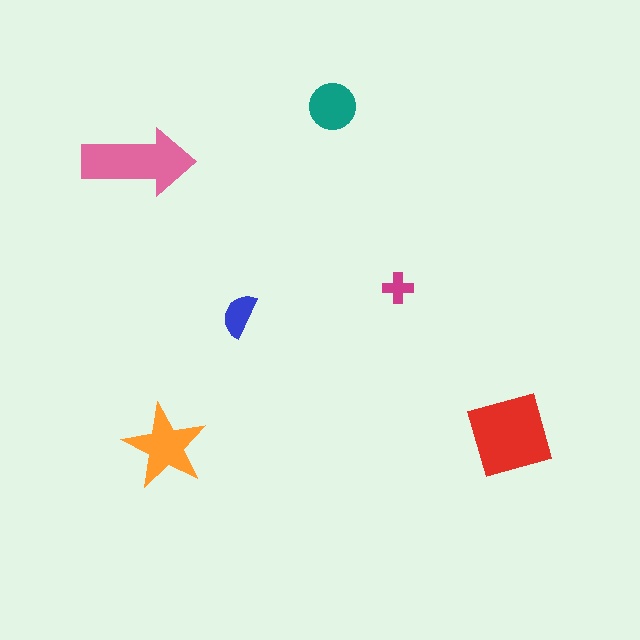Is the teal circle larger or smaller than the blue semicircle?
Larger.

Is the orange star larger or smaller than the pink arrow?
Smaller.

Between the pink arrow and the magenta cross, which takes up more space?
The pink arrow.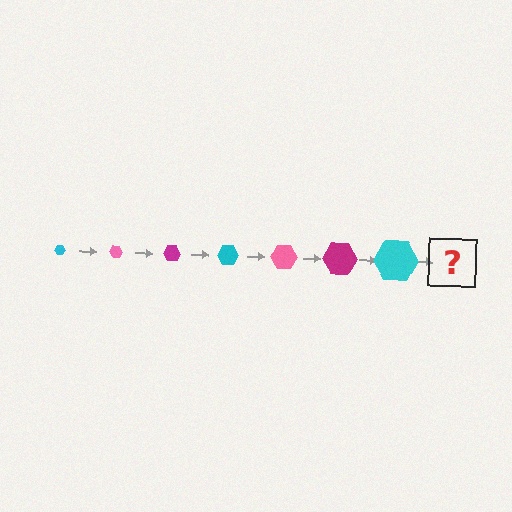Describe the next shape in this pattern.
It should be a pink hexagon, larger than the previous one.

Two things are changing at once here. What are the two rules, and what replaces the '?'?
The two rules are that the hexagon grows larger each step and the color cycles through cyan, pink, and magenta. The '?' should be a pink hexagon, larger than the previous one.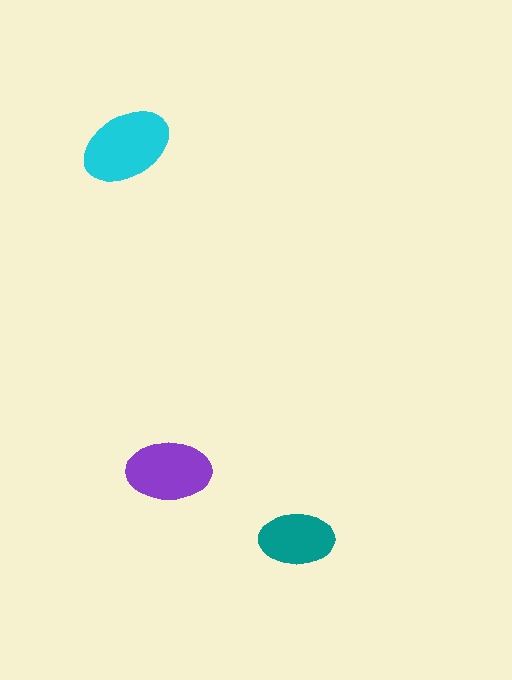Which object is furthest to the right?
The teal ellipse is rightmost.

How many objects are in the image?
There are 3 objects in the image.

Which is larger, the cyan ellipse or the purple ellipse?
The cyan one.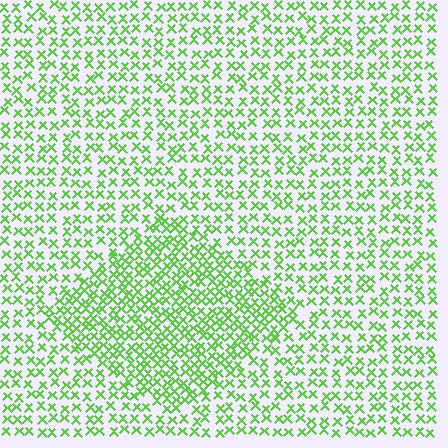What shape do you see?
I see a diamond.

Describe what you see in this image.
The image contains small lime elements arranged at two different densities. A diamond-shaped region is visible where the elements are more densely packed than the surrounding area.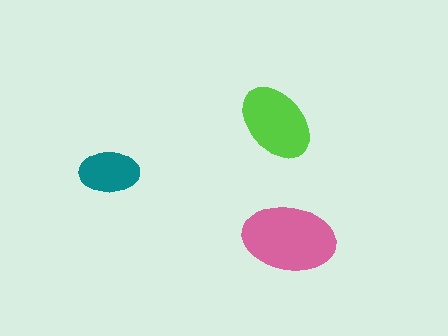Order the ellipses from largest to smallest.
the pink one, the lime one, the teal one.